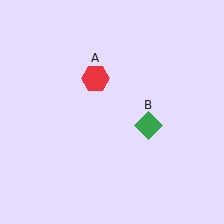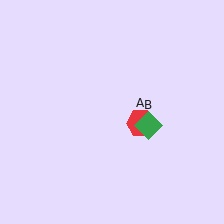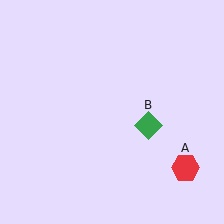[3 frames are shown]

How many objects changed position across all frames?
1 object changed position: red hexagon (object A).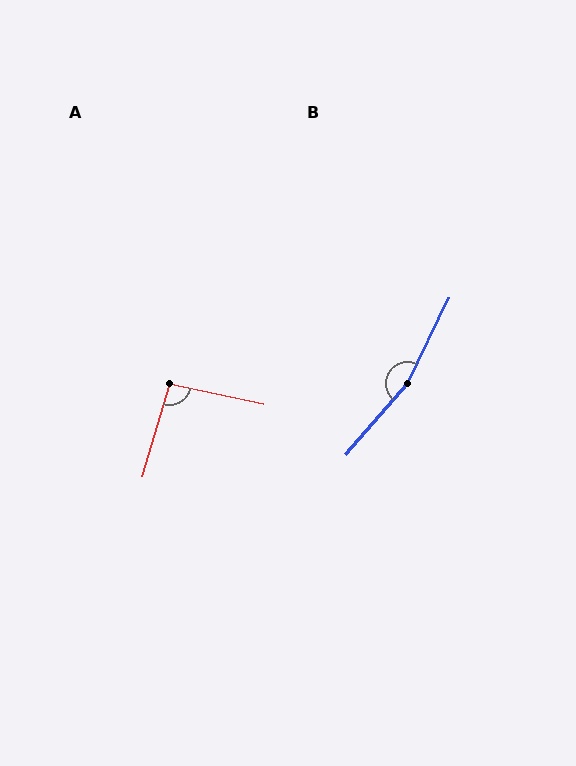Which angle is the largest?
B, at approximately 165 degrees.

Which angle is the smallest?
A, at approximately 94 degrees.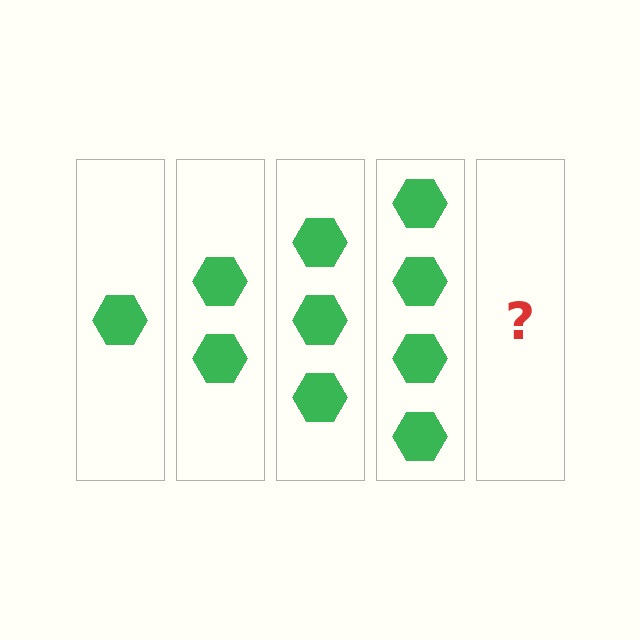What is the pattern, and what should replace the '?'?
The pattern is that each step adds one more hexagon. The '?' should be 5 hexagons.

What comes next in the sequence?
The next element should be 5 hexagons.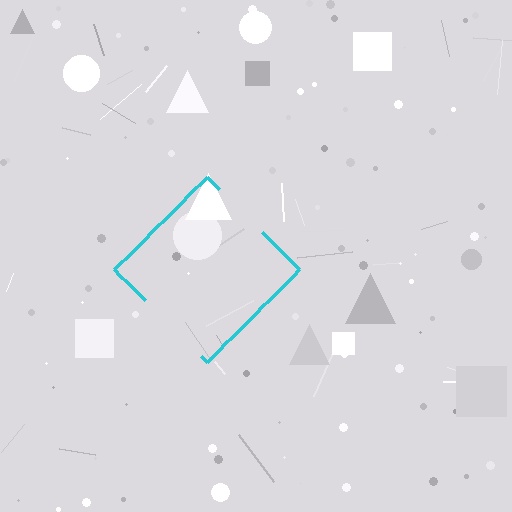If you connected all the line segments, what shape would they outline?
They would outline a diamond.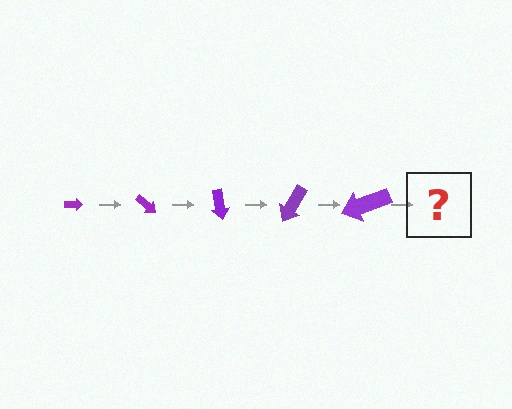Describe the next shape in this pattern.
It should be an arrow, larger than the previous one and rotated 200 degrees from the start.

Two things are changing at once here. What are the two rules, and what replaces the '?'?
The two rules are that the arrow grows larger each step and it rotates 40 degrees each step. The '?' should be an arrow, larger than the previous one and rotated 200 degrees from the start.